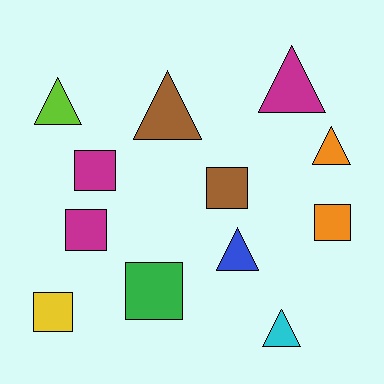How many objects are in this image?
There are 12 objects.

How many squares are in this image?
There are 6 squares.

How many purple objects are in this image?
There are no purple objects.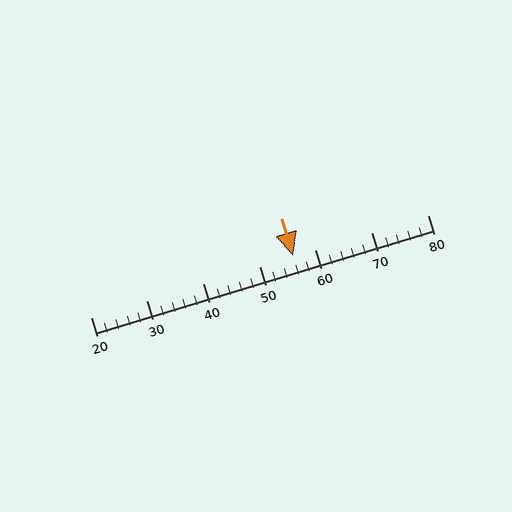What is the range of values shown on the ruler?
The ruler shows values from 20 to 80.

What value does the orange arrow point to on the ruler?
The orange arrow points to approximately 56.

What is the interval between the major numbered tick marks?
The major tick marks are spaced 10 units apart.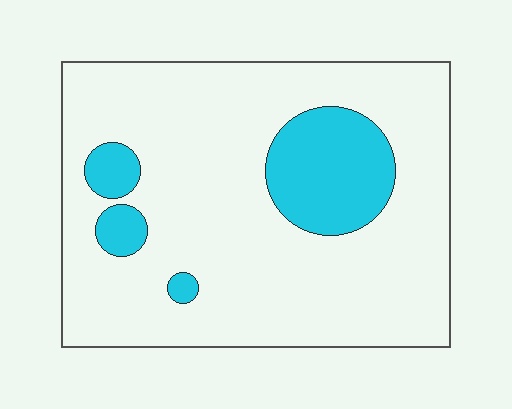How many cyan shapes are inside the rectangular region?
4.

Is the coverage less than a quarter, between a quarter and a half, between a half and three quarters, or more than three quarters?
Less than a quarter.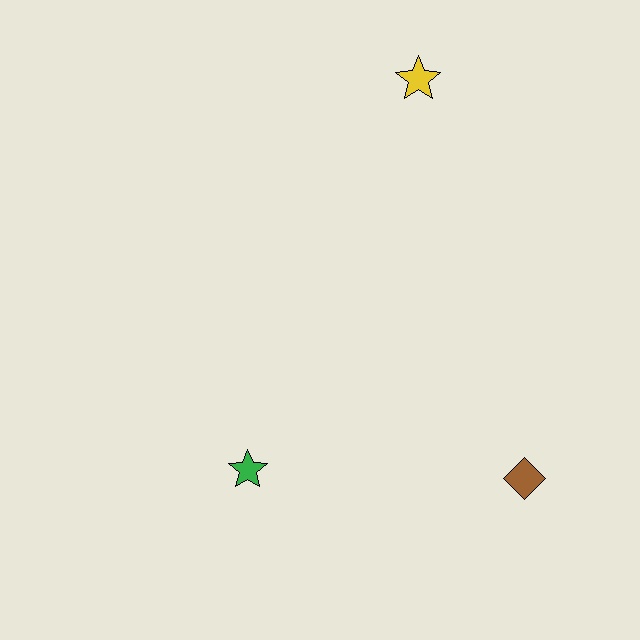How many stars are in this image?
There are 2 stars.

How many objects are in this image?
There are 3 objects.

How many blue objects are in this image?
There are no blue objects.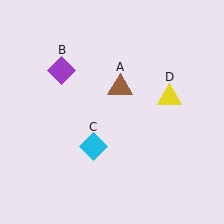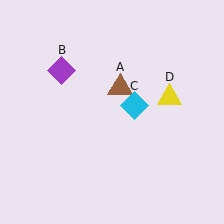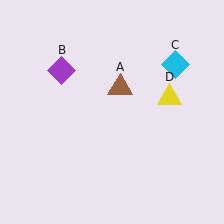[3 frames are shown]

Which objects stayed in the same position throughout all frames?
Brown triangle (object A) and purple diamond (object B) and yellow triangle (object D) remained stationary.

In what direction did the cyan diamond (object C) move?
The cyan diamond (object C) moved up and to the right.